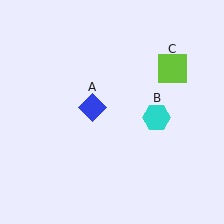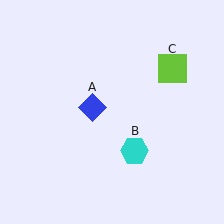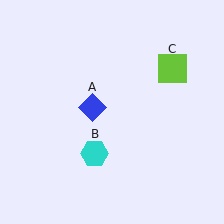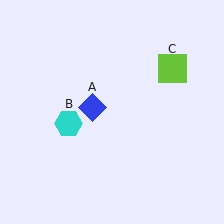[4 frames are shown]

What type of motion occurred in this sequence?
The cyan hexagon (object B) rotated clockwise around the center of the scene.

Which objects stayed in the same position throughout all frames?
Blue diamond (object A) and lime square (object C) remained stationary.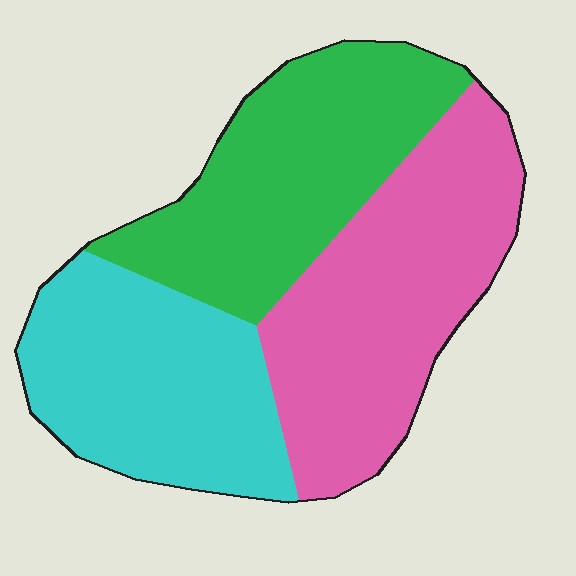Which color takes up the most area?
Pink, at roughly 35%.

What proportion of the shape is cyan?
Cyan takes up about one third (1/3) of the shape.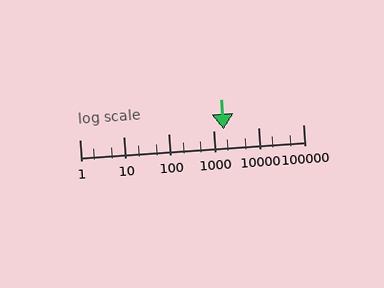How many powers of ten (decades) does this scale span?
The scale spans 5 decades, from 1 to 100000.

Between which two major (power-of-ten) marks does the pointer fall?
The pointer is between 1000 and 10000.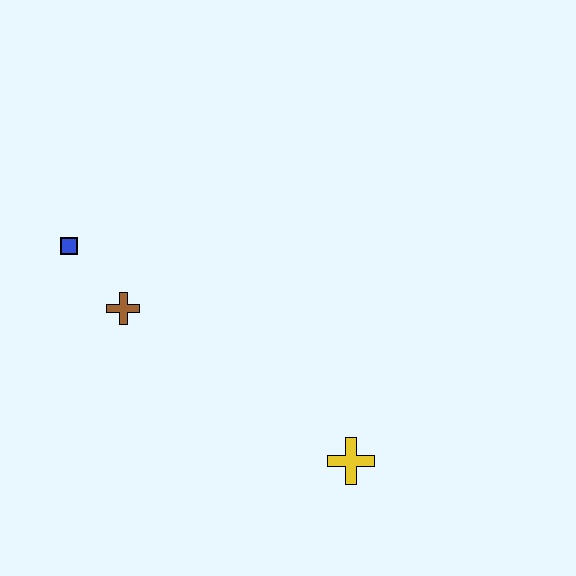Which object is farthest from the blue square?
The yellow cross is farthest from the blue square.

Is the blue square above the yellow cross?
Yes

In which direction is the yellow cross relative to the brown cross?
The yellow cross is to the right of the brown cross.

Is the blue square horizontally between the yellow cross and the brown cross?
No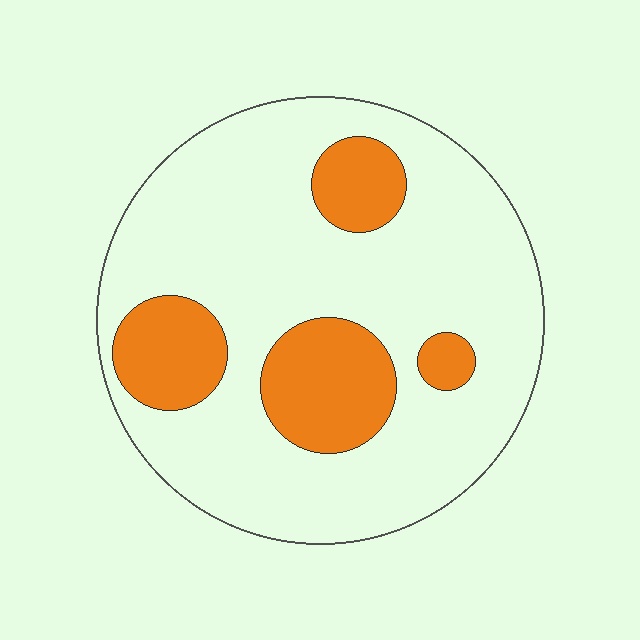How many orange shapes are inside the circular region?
4.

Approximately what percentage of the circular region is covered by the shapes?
Approximately 20%.